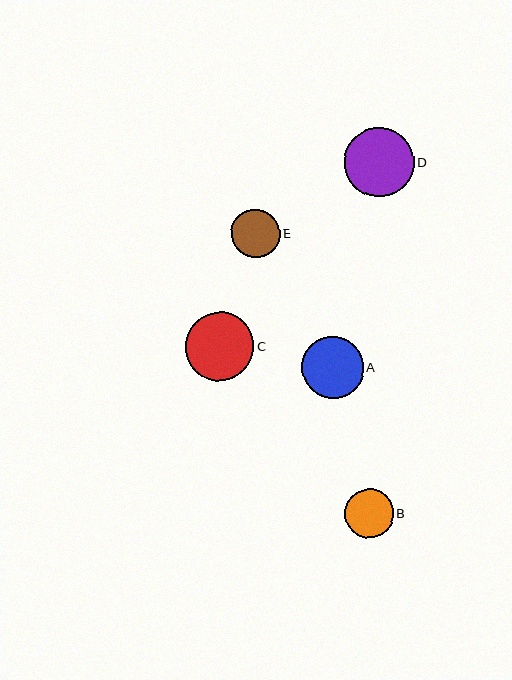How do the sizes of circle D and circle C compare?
Circle D and circle C are approximately the same size.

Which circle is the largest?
Circle D is the largest with a size of approximately 69 pixels.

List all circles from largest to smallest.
From largest to smallest: D, C, A, B, E.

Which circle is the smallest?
Circle E is the smallest with a size of approximately 48 pixels.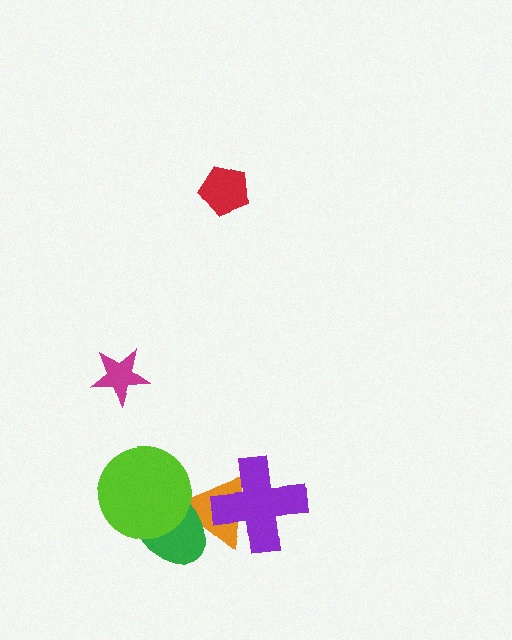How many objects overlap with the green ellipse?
2 objects overlap with the green ellipse.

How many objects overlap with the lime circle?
2 objects overlap with the lime circle.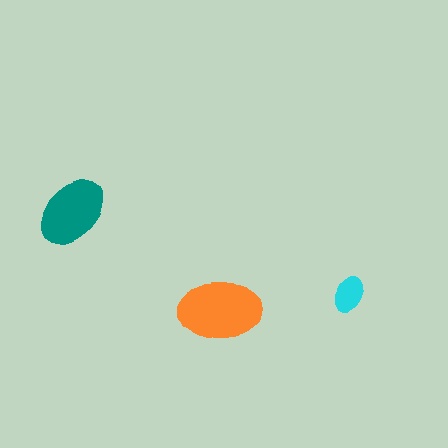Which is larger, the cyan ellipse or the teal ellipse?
The teal one.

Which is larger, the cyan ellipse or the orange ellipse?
The orange one.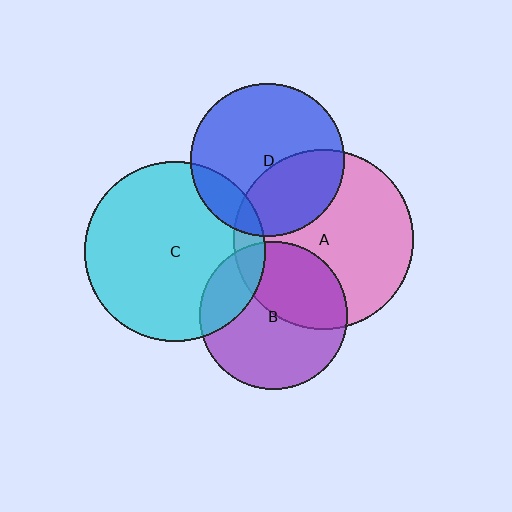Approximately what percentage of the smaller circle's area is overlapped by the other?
Approximately 10%.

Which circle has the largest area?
Circle C (cyan).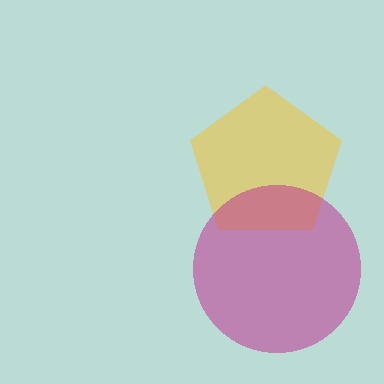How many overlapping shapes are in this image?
There are 2 overlapping shapes in the image.